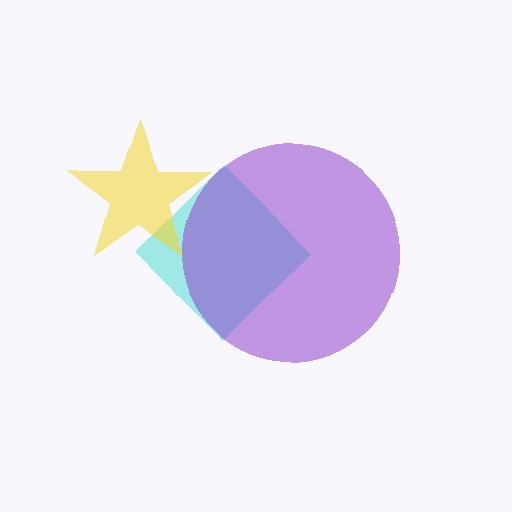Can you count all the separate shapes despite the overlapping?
Yes, there are 3 separate shapes.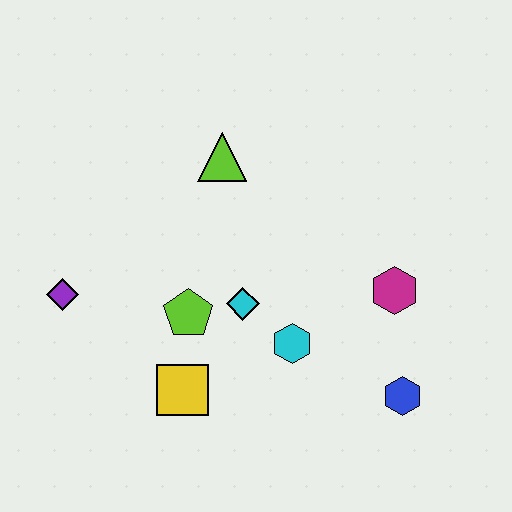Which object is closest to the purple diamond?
The lime pentagon is closest to the purple diamond.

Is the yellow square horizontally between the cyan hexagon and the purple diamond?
Yes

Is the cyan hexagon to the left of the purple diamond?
No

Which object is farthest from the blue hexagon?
The purple diamond is farthest from the blue hexagon.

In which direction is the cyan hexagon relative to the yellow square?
The cyan hexagon is to the right of the yellow square.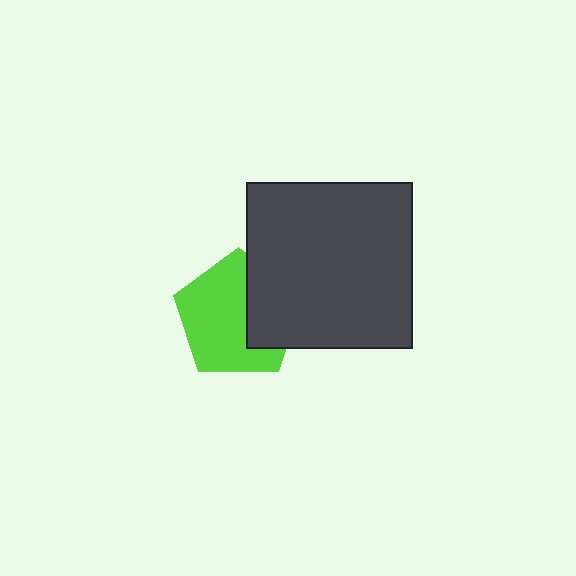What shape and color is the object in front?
The object in front is a dark gray square.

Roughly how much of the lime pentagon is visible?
About half of it is visible (roughly 65%).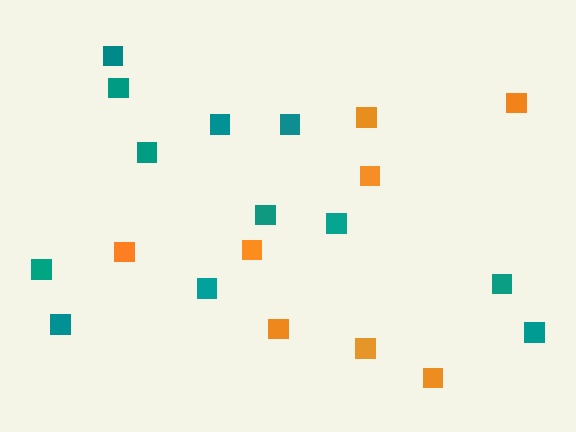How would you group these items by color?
There are 2 groups: one group of orange squares (8) and one group of teal squares (12).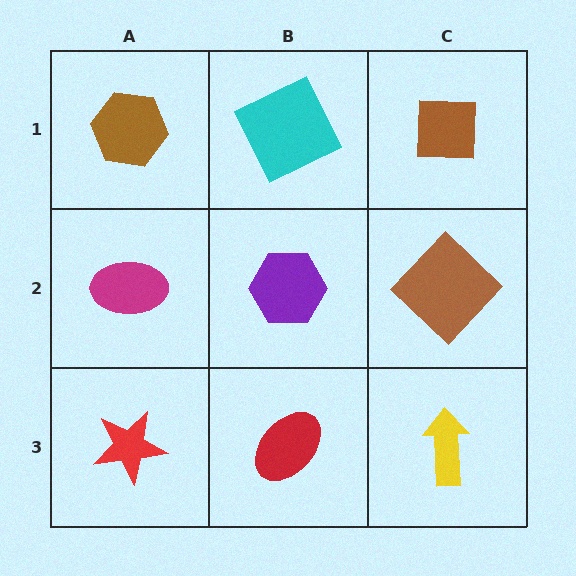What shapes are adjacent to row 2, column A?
A brown hexagon (row 1, column A), a red star (row 3, column A), a purple hexagon (row 2, column B).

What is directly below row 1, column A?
A magenta ellipse.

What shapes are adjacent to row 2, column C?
A brown square (row 1, column C), a yellow arrow (row 3, column C), a purple hexagon (row 2, column B).